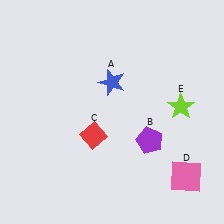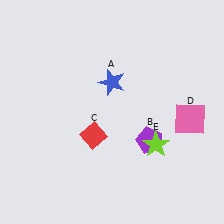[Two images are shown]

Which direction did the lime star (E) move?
The lime star (E) moved down.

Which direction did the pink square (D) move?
The pink square (D) moved up.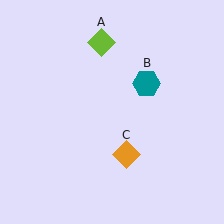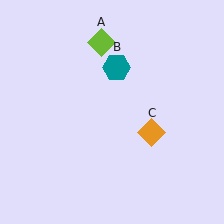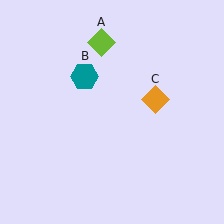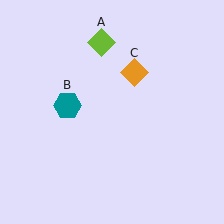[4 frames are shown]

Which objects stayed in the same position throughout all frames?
Lime diamond (object A) remained stationary.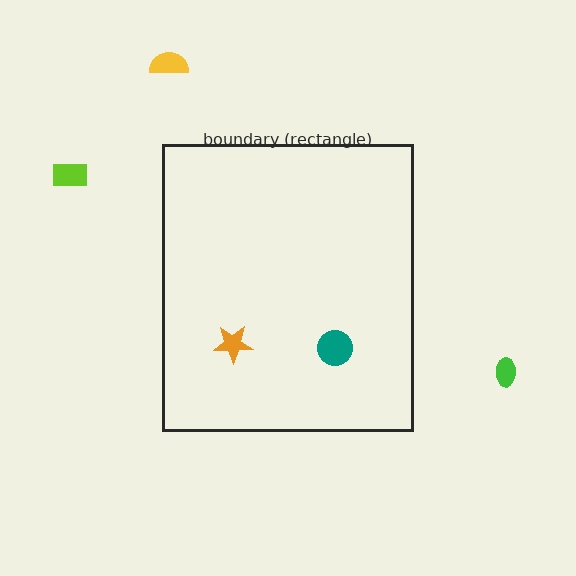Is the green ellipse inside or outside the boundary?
Outside.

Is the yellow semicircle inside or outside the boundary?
Outside.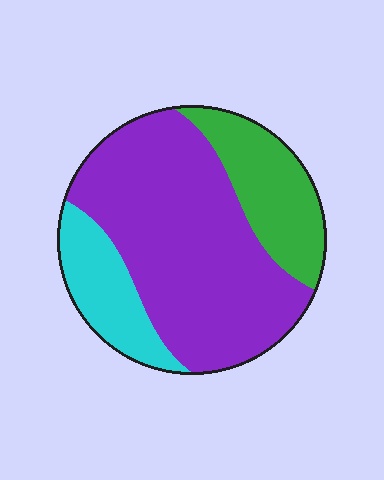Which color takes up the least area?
Cyan, at roughly 15%.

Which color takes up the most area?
Purple, at roughly 60%.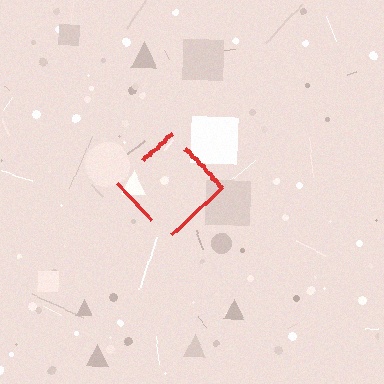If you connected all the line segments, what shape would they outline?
They would outline a diamond.